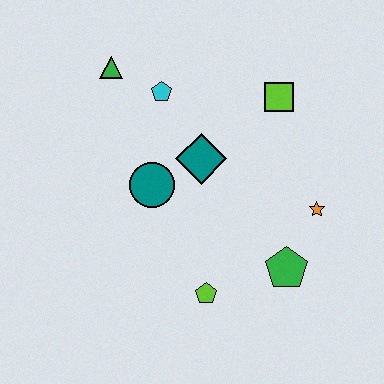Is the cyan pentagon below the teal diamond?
No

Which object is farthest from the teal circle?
The orange star is farthest from the teal circle.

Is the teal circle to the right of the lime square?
No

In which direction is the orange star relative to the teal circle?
The orange star is to the right of the teal circle.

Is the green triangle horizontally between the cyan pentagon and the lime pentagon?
No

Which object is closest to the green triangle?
The cyan pentagon is closest to the green triangle.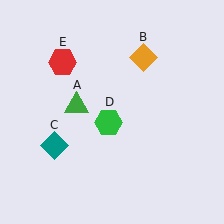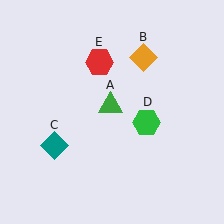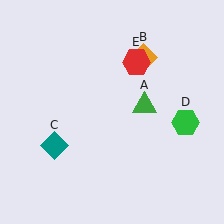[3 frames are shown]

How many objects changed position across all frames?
3 objects changed position: green triangle (object A), green hexagon (object D), red hexagon (object E).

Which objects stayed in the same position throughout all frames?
Orange diamond (object B) and teal diamond (object C) remained stationary.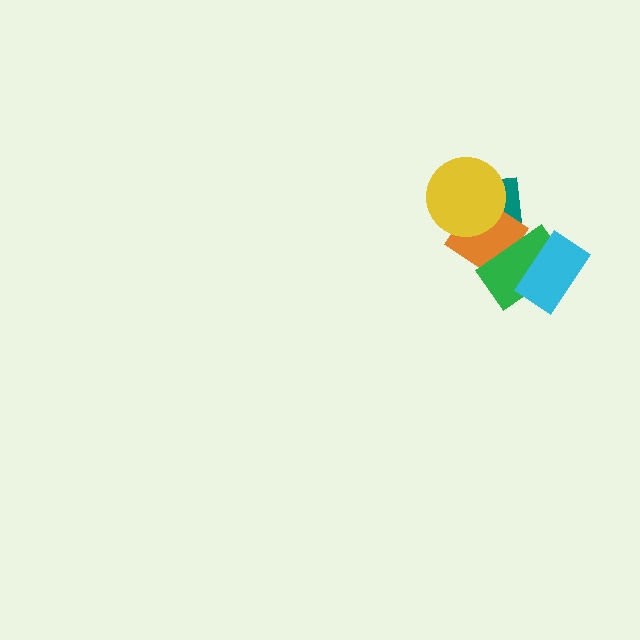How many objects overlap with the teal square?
2 objects overlap with the teal square.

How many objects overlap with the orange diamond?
3 objects overlap with the orange diamond.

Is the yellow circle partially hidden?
No, no other shape covers it.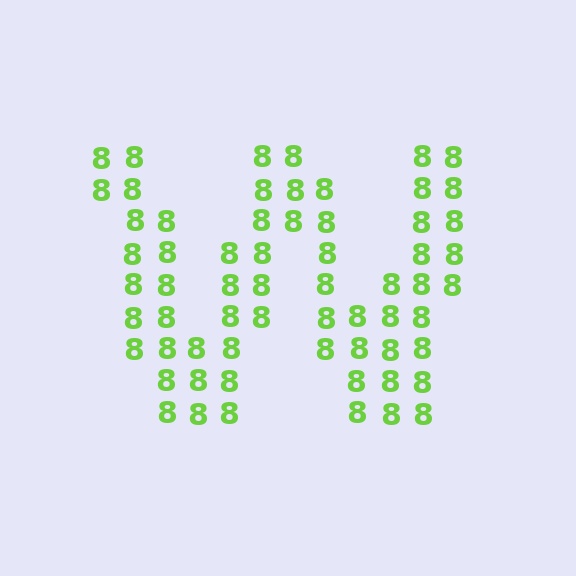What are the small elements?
The small elements are digit 8's.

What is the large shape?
The large shape is the letter W.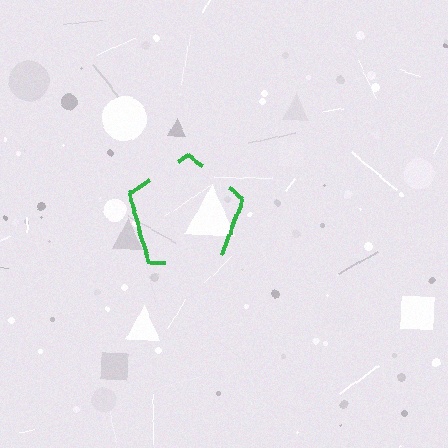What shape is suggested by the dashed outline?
The dashed outline suggests a pentagon.